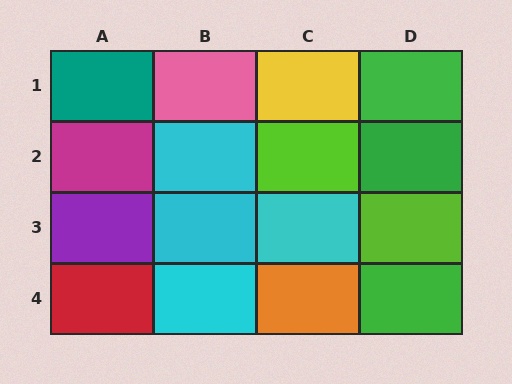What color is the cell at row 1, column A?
Teal.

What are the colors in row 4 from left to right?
Red, cyan, orange, green.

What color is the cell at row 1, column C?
Yellow.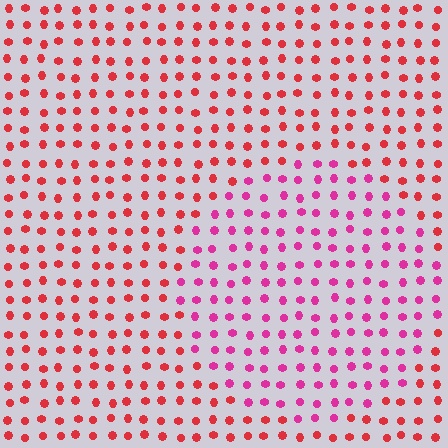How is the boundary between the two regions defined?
The boundary is defined purely by a slight shift in hue (about 34 degrees). Spacing, size, and orientation are identical on both sides.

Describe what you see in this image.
The image is filled with small red elements in a uniform arrangement. A circle-shaped region is visible where the elements are tinted to a slightly different hue, forming a subtle color boundary.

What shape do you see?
I see a circle.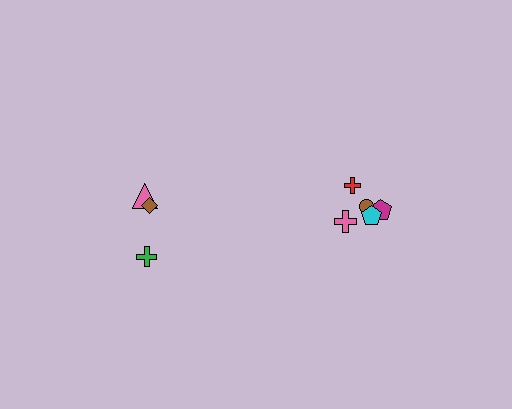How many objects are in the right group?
There are 5 objects.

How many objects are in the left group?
There are 3 objects.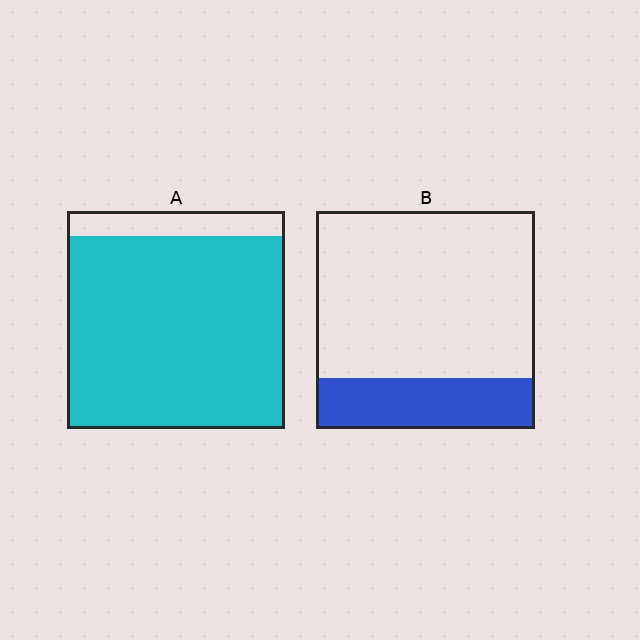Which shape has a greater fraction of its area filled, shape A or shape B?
Shape A.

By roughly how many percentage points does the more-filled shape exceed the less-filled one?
By roughly 65 percentage points (A over B).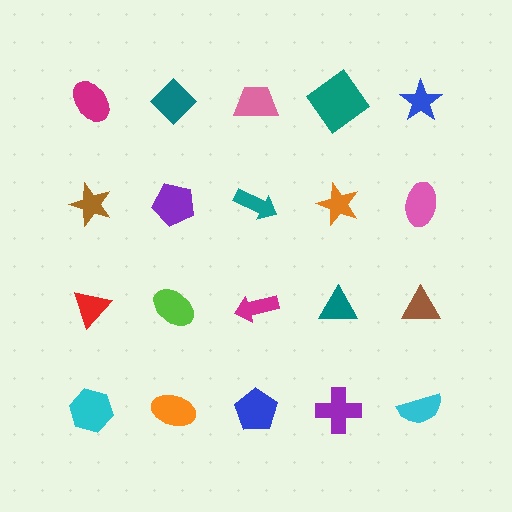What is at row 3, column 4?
A teal triangle.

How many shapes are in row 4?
5 shapes.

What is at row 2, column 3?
A teal arrow.